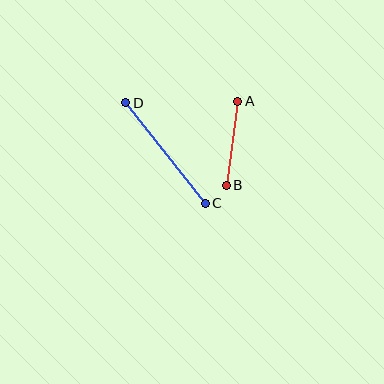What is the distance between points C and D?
The distance is approximately 128 pixels.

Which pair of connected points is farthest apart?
Points C and D are farthest apart.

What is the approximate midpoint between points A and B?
The midpoint is at approximately (232, 143) pixels.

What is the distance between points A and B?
The distance is approximately 85 pixels.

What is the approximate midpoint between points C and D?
The midpoint is at approximately (166, 153) pixels.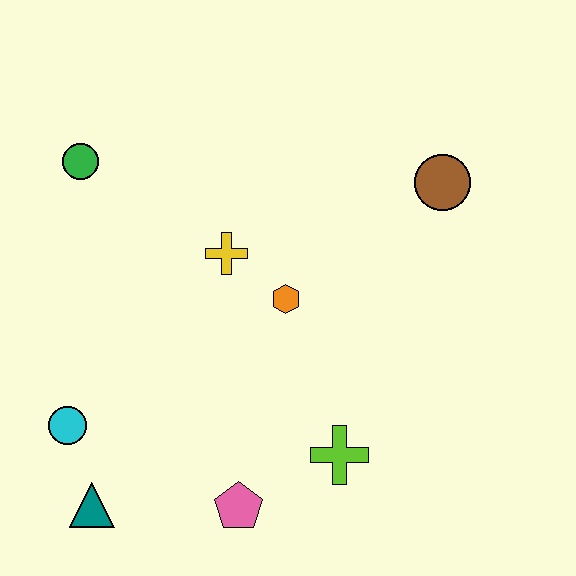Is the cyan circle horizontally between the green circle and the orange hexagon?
No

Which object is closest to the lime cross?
The pink pentagon is closest to the lime cross.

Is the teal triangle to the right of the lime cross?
No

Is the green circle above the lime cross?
Yes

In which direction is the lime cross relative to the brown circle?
The lime cross is below the brown circle.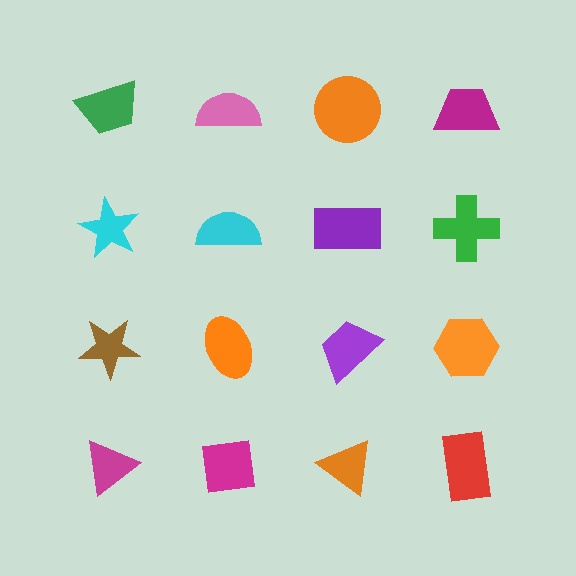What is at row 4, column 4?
A red rectangle.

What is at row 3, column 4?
An orange hexagon.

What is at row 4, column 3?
An orange triangle.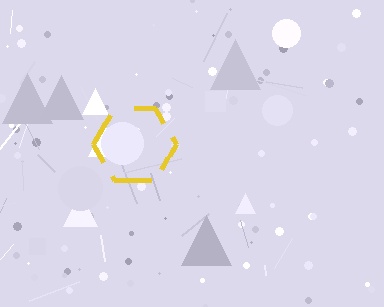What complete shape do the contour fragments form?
The contour fragments form a hexagon.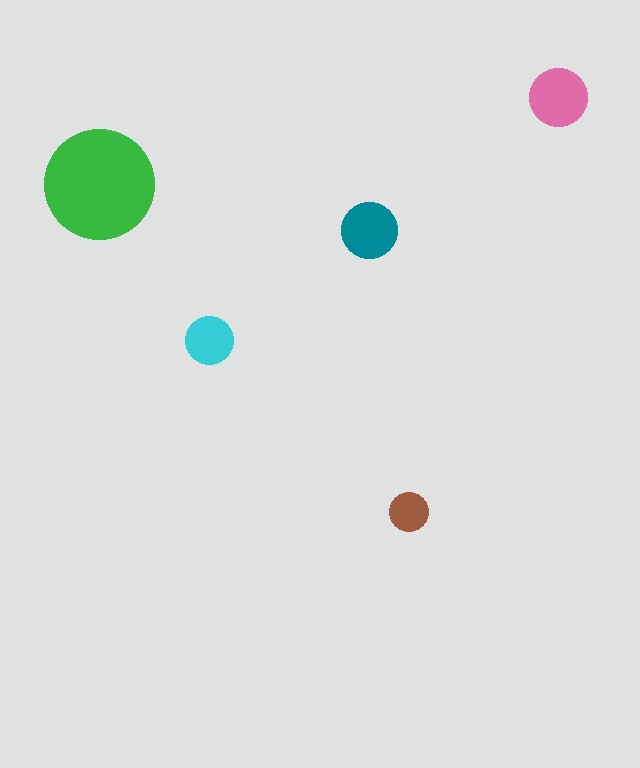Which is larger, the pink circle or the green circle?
The green one.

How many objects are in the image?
There are 5 objects in the image.